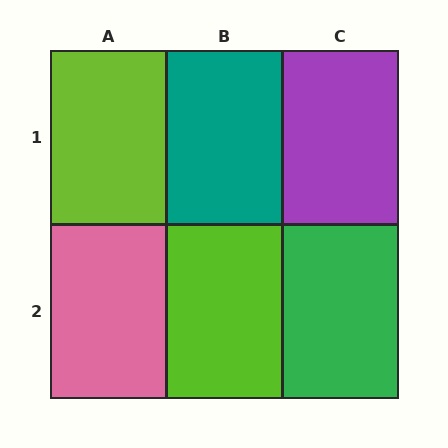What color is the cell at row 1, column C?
Purple.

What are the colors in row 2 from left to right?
Pink, lime, green.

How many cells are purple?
1 cell is purple.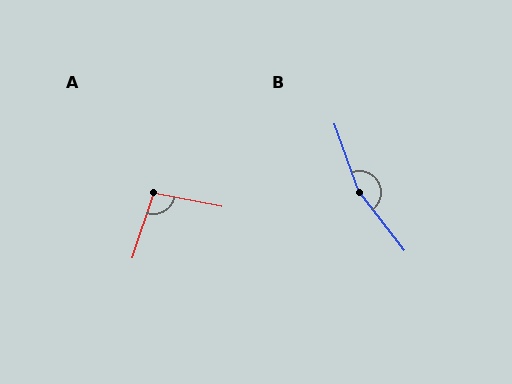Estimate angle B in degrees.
Approximately 162 degrees.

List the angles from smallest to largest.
A (97°), B (162°).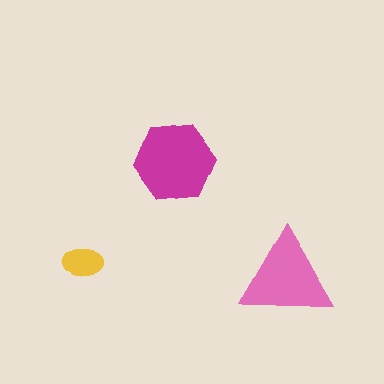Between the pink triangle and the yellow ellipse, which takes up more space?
The pink triangle.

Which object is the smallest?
The yellow ellipse.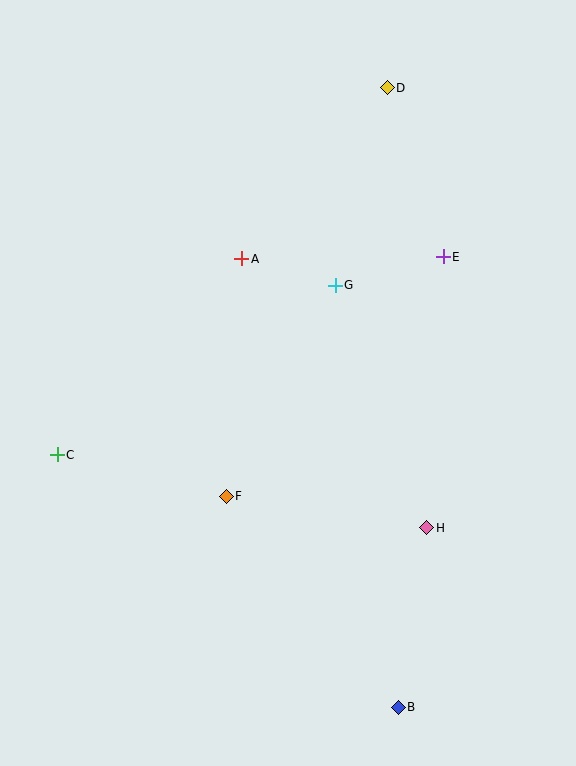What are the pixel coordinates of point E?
Point E is at (443, 257).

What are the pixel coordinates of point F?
Point F is at (226, 496).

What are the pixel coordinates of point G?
Point G is at (335, 285).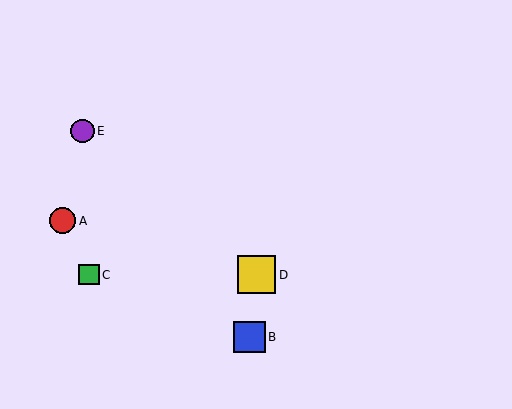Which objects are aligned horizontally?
Objects C, D are aligned horizontally.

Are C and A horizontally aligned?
No, C is at y≈275 and A is at y≈221.